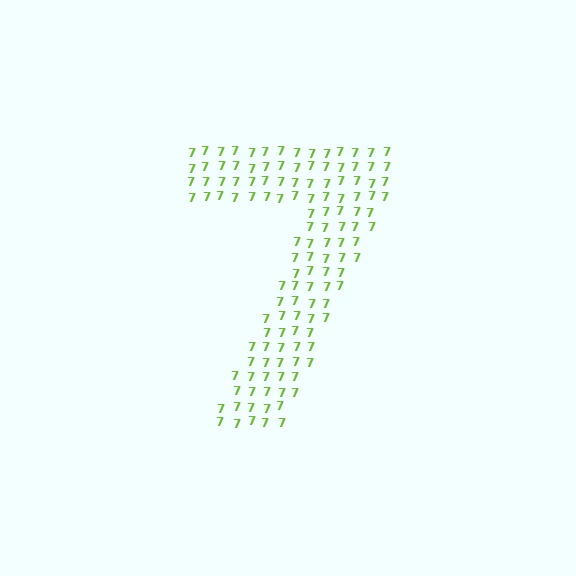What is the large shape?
The large shape is the digit 7.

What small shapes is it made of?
It is made of small digit 7's.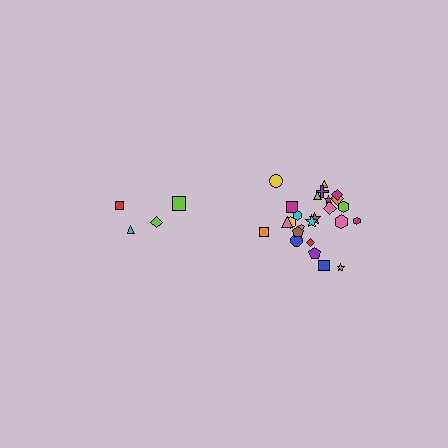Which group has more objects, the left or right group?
The right group.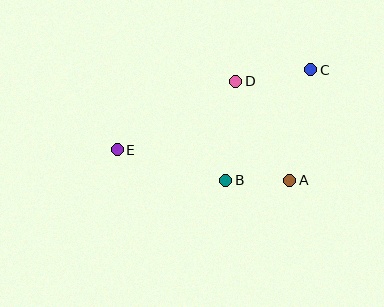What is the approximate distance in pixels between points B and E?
The distance between B and E is approximately 113 pixels.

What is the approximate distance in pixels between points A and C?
The distance between A and C is approximately 112 pixels.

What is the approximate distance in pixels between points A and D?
The distance between A and D is approximately 113 pixels.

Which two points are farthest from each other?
Points C and E are farthest from each other.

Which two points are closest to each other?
Points A and B are closest to each other.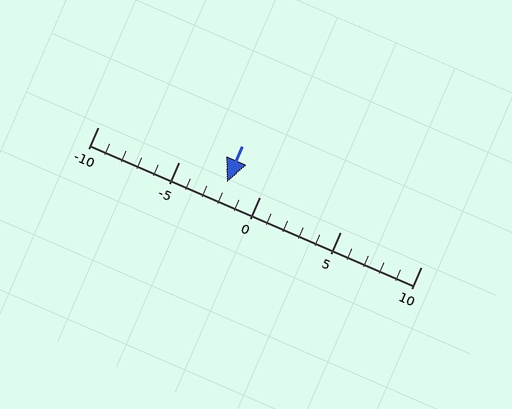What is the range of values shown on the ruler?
The ruler shows values from -10 to 10.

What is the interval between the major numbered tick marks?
The major tick marks are spaced 5 units apart.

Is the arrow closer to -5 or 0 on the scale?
The arrow is closer to 0.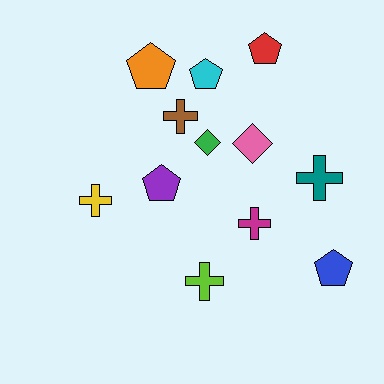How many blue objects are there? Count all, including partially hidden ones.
There is 1 blue object.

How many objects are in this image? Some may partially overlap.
There are 12 objects.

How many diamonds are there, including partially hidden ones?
There are 2 diamonds.